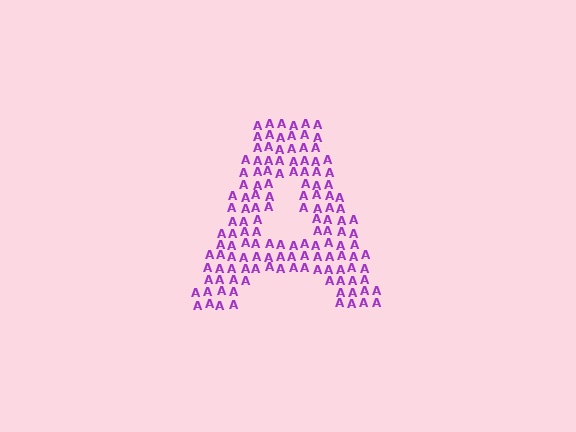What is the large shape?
The large shape is the letter A.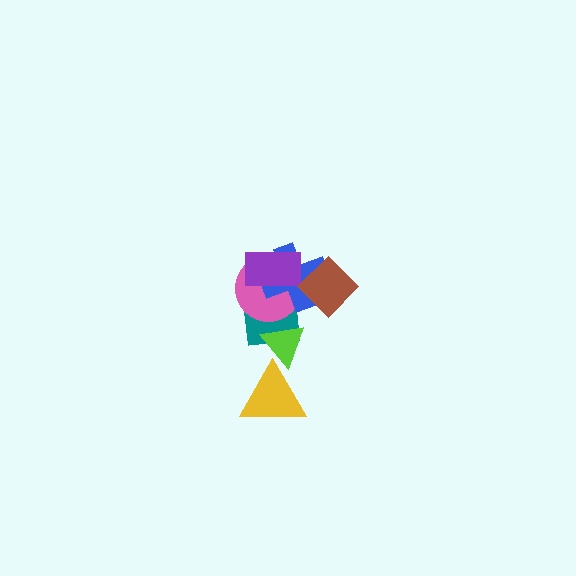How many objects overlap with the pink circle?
3 objects overlap with the pink circle.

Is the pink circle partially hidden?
Yes, it is partially covered by another shape.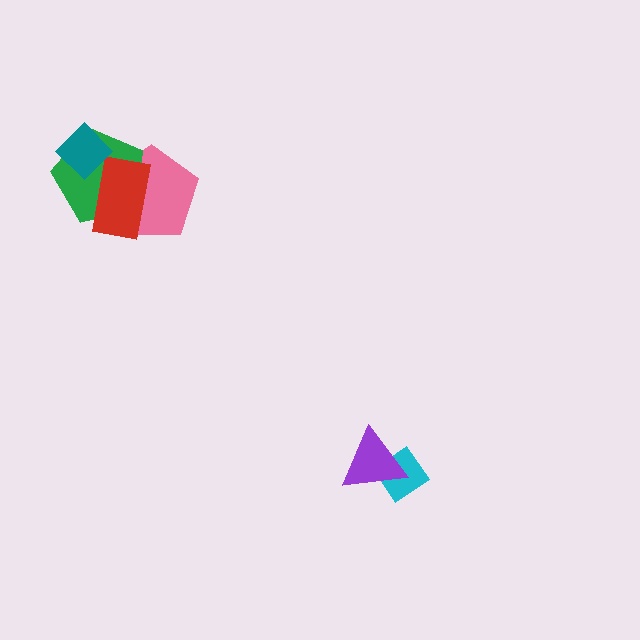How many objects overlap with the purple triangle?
1 object overlaps with the purple triangle.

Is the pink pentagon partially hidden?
Yes, it is partially covered by another shape.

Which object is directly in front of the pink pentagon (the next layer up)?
The green pentagon is directly in front of the pink pentagon.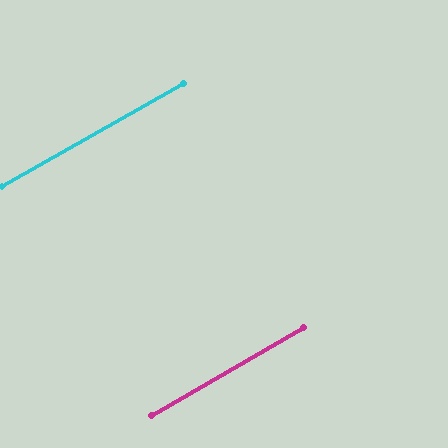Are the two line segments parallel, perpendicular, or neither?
Parallel — their directions differ by only 0.5°.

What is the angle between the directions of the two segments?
Approximately 1 degree.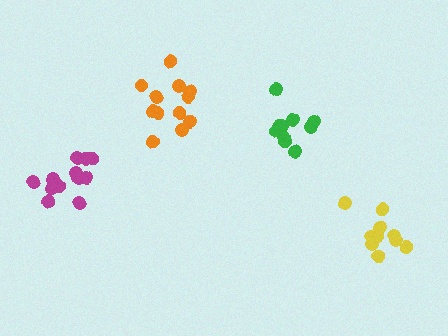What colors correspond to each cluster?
The clusters are colored: orange, magenta, green, yellow.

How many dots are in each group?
Group 1: 12 dots, Group 2: 12 dots, Group 3: 10 dots, Group 4: 10 dots (44 total).